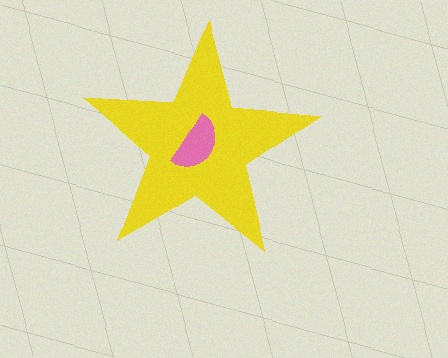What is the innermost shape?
The pink semicircle.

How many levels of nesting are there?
2.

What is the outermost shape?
The yellow star.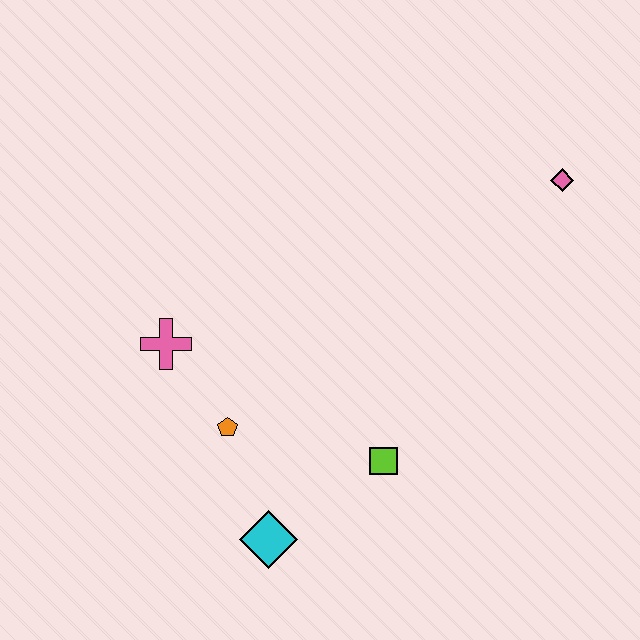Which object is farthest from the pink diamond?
The cyan diamond is farthest from the pink diamond.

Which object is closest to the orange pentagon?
The pink cross is closest to the orange pentagon.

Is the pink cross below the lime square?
No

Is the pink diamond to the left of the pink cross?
No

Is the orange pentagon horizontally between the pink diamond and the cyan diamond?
No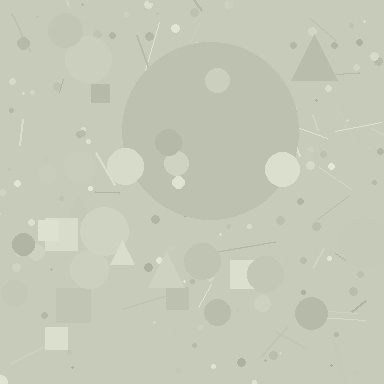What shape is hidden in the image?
A circle is hidden in the image.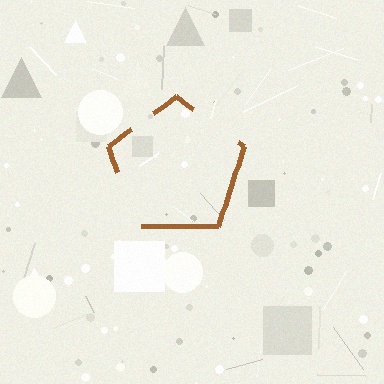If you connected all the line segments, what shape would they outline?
They would outline a pentagon.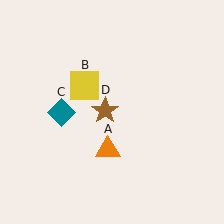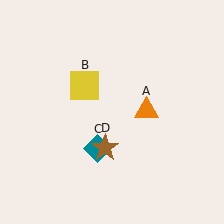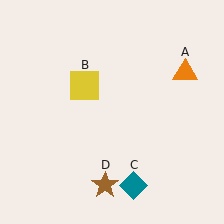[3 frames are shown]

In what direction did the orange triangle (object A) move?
The orange triangle (object A) moved up and to the right.